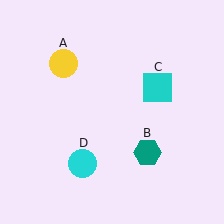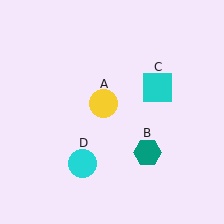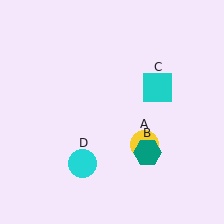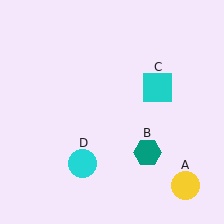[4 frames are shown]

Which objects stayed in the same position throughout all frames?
Teal hexagon (object B) and cyan square (object C) and cyan circle (object D) remained stationary.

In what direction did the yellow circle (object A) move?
The yellow circle (object A) moved down and to the right.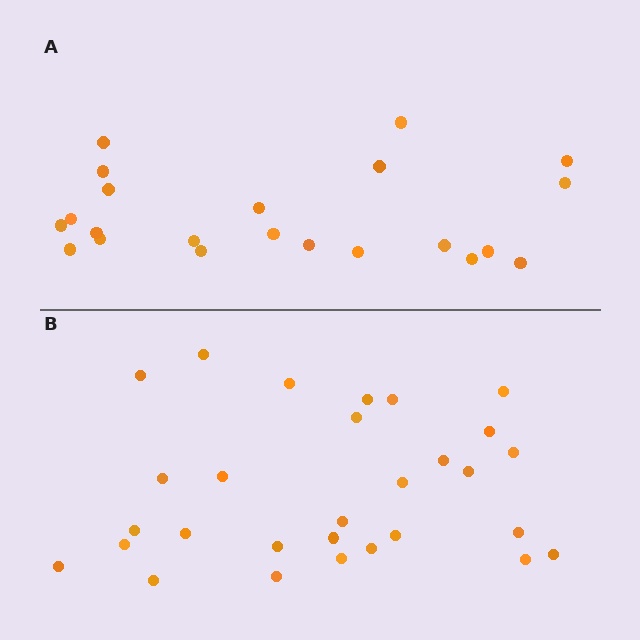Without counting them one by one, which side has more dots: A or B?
Region B (the bottom region) has more dots.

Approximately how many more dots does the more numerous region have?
Region B has roughly 8 or so more dots than region A.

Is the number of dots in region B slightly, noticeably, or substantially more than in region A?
Region B has noticeably more, but not dramatically so. The ratio is roughly 1.3 to 1.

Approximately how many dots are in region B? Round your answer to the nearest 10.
About 30 dots. (The exact count is 29, which rounds to 30.)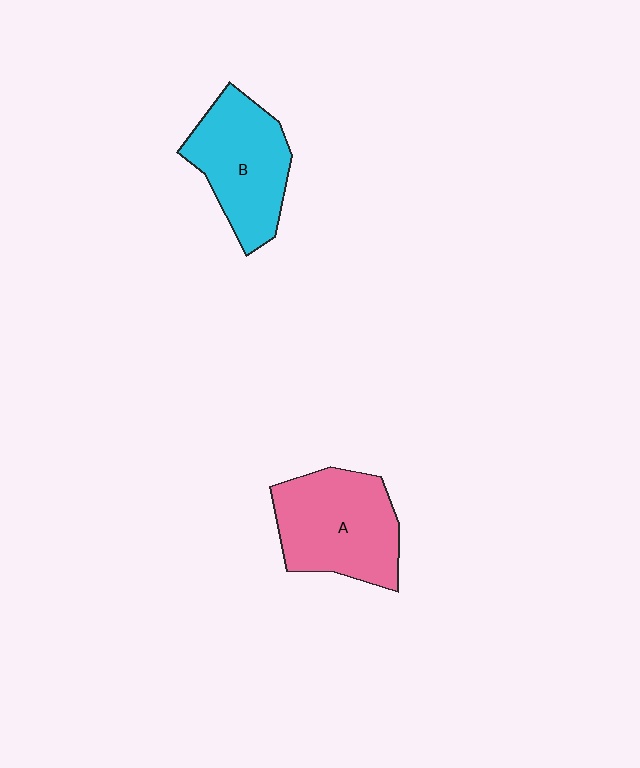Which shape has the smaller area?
Shape B (cyan).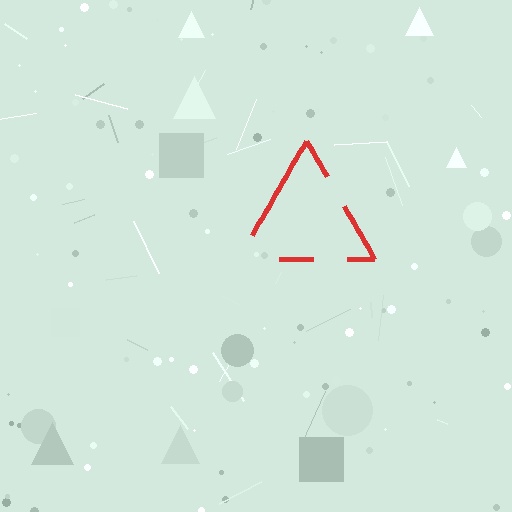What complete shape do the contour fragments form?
The contour fragments form a triangle.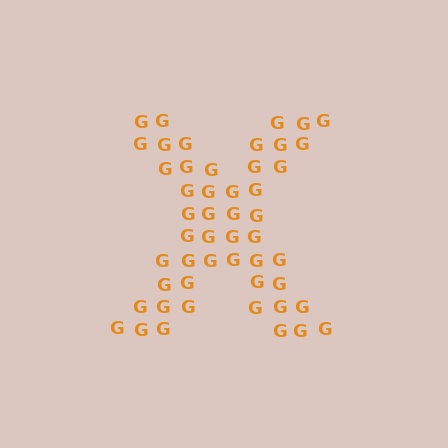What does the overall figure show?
The overall figure shows the letter X.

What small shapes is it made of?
It is made of small letter G's.